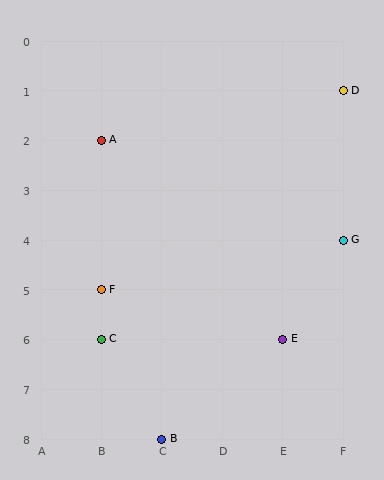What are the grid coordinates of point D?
Point D is at grid coordinates (F, 1).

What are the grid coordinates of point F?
Point F is at grid coordinates (B, 5).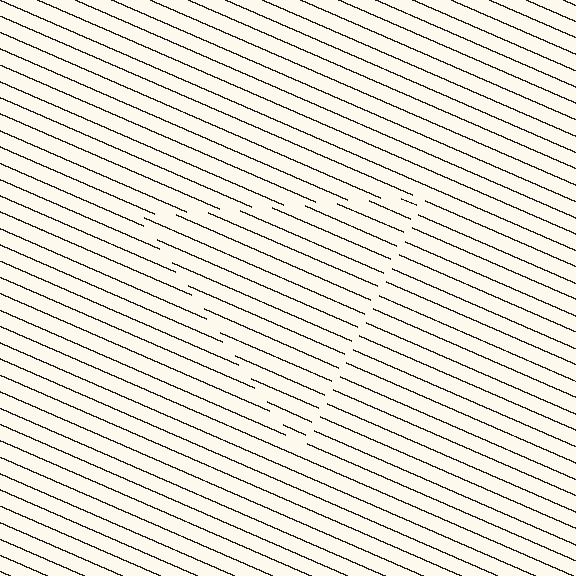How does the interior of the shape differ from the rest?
The interior of the shape contains the same grating, shifted by half a period — the contour is defined by the phase discontinuity where line-ends from the inner and outer gratings abut.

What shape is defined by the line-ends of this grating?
An illusory triangle. The interior of the shape contains the same grating, shifted by half a period — the contour is defined by the phase discontinuity where line-ends from the inner and outer gratings abut.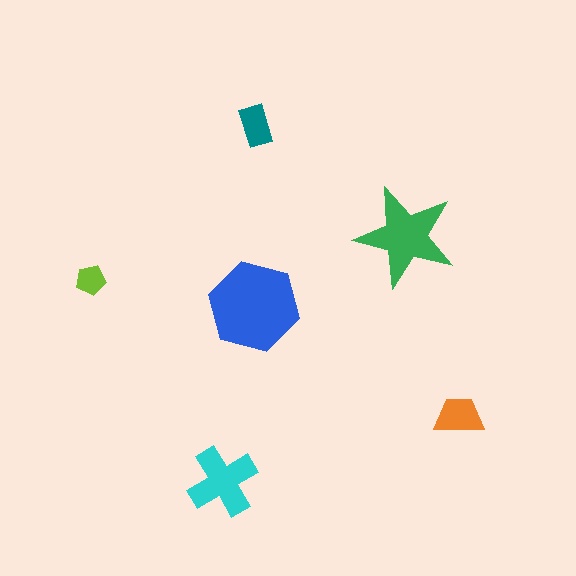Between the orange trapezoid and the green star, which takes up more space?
The green star.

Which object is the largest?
The blue hexagon.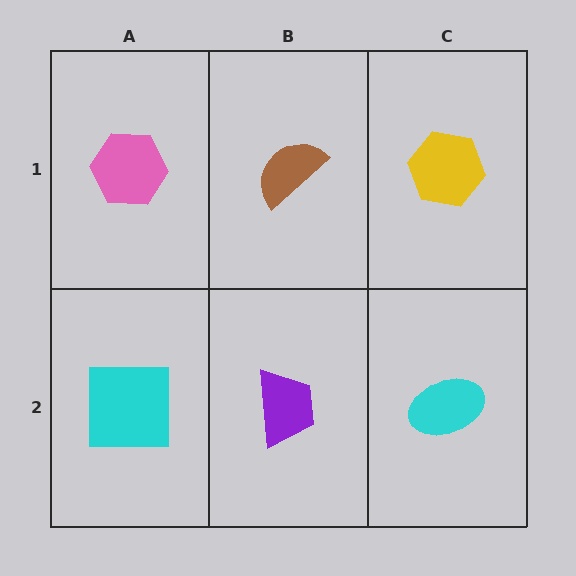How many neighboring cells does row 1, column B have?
3.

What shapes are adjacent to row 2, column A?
A pink hexagon (row 1, column A), a purple trapezoid (row 2, column B).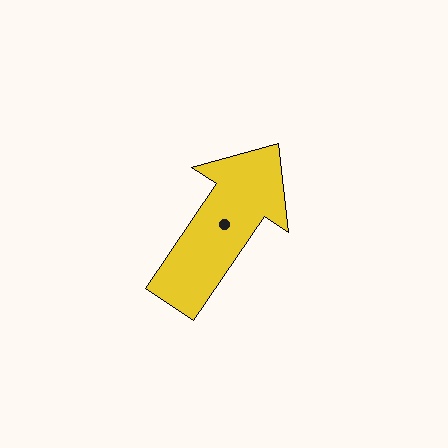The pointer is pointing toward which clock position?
Roughly 1 o'clock.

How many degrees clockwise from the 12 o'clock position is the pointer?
Approximately 34 degrees.